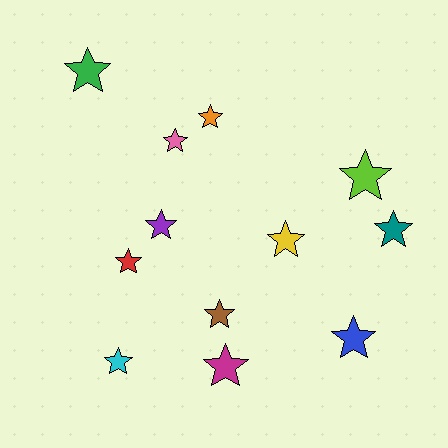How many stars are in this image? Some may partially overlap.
There are 12 stars.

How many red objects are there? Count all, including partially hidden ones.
There is 1 red object.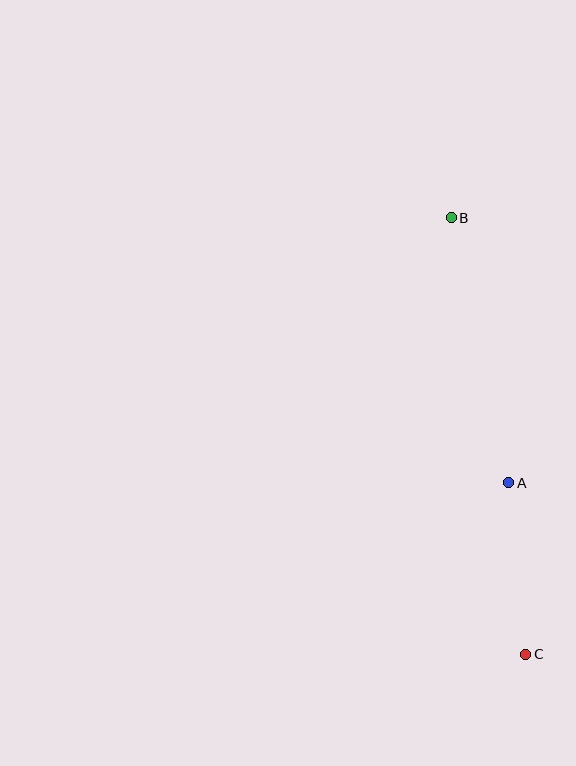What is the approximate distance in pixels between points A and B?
The distance between A and B is approximately 271 pixels.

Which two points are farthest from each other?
Points B and C are farthest from each other.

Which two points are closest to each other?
Points A and C are closest to each other.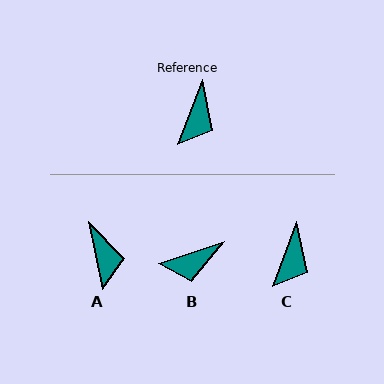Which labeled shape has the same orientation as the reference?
C.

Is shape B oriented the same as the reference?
No, it is off by about 51 degrees.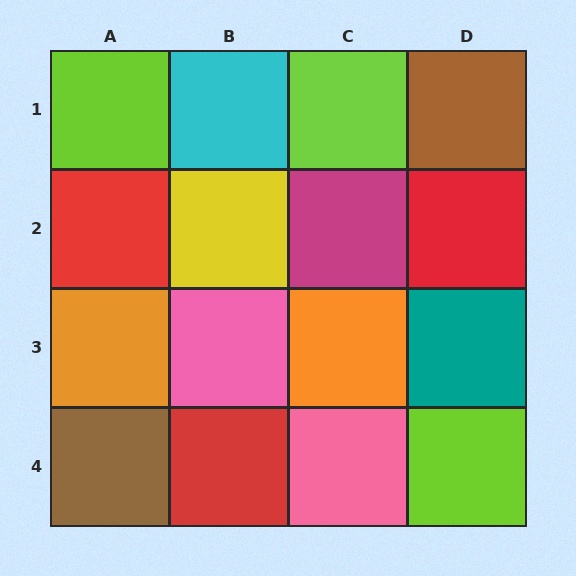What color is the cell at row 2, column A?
Red.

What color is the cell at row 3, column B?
Pink.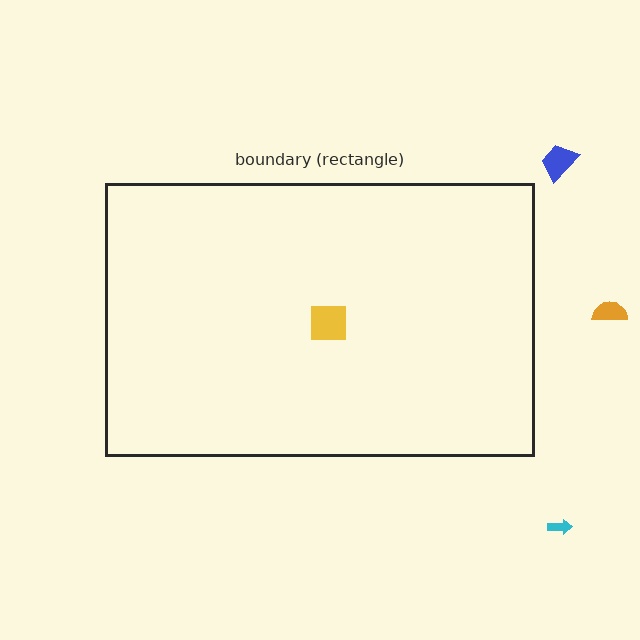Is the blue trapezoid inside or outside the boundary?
Outside.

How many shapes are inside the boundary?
1 inside, 3 outside.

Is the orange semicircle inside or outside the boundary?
Outside.